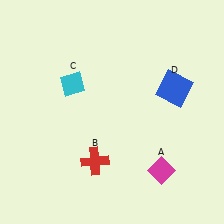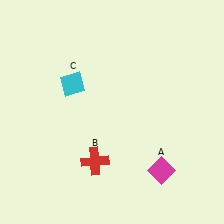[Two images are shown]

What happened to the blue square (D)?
The blue square (D) was removed in Image 2. It was in the top-right area of Image 1.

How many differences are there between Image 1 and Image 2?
There is 1 difference between the two images.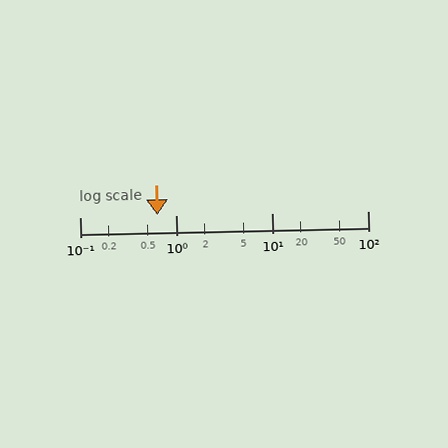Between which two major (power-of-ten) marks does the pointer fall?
The pointer is between 0.1 and 1.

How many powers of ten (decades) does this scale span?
The scale spans 3 decades, from 0.1 to 100.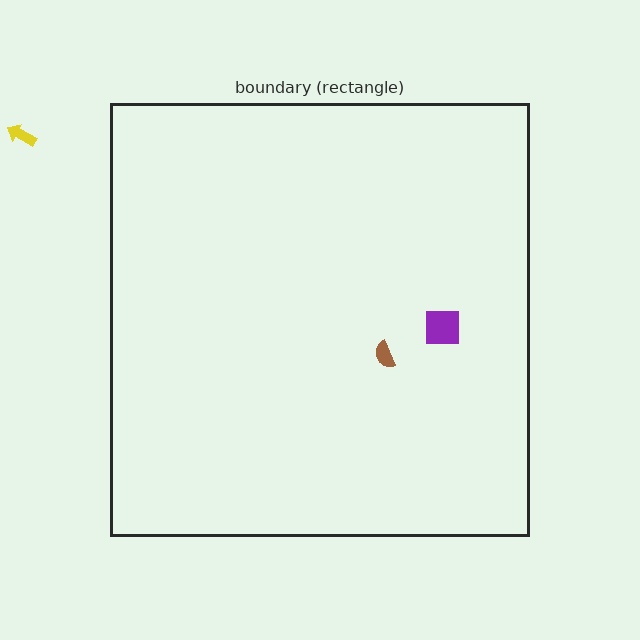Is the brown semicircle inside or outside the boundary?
Inside.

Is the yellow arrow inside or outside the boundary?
Outside.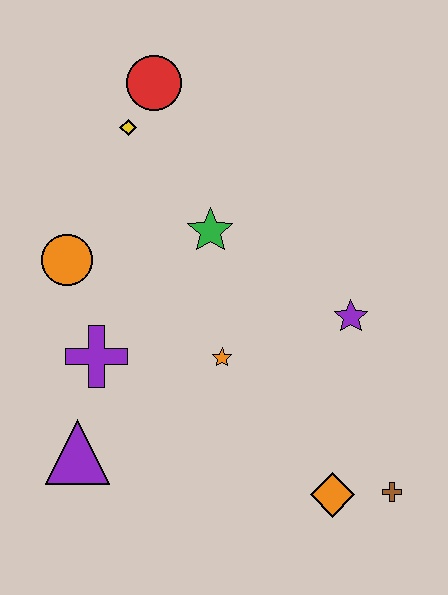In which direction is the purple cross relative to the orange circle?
The purple cross is below the orange circle.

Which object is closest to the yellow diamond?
The red circle is closest to the yellow diamond.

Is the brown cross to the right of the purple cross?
Yes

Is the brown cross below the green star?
Yes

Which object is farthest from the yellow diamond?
The brown cross is farthest from the yellow diamond.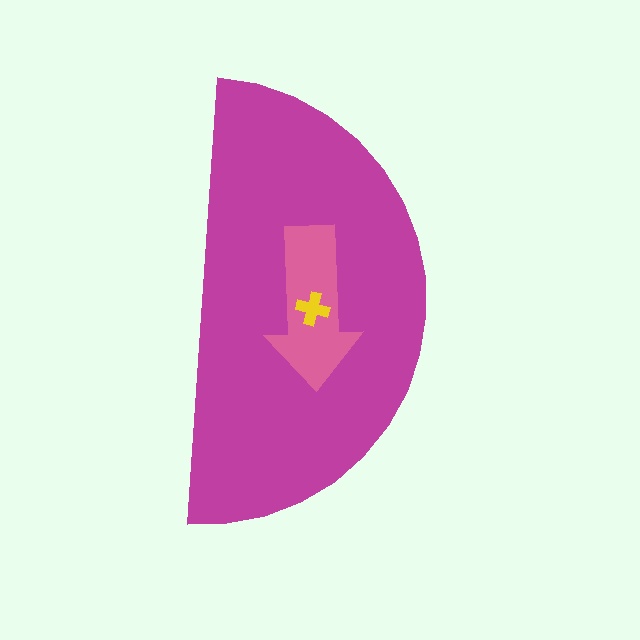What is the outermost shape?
The magenta semicircle.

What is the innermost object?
The yellow cross.